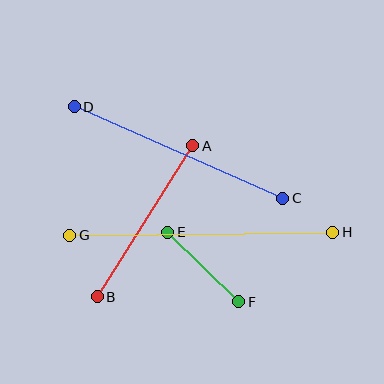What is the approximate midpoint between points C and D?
The midpoint is at approximately (179, 152) pixels.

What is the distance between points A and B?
The distance is approximately 178 pixels.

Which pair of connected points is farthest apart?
Points G and H are farthest apart.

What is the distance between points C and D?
The distance is approximately 228 pixels.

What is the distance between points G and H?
The distance is approximately 263 pixels.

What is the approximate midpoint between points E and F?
The midpoint is at approximately (203, 267) pixels.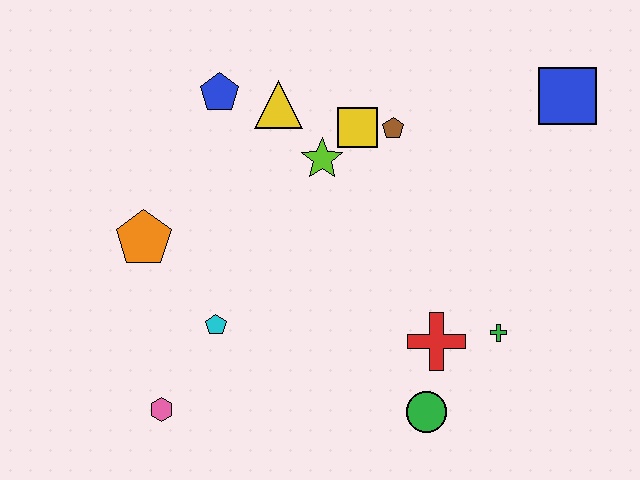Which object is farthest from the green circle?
The blue pentagon is farthest from the green circle.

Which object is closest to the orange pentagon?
The cyan pentagon is closest to the orange pentagon.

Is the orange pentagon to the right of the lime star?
No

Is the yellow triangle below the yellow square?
No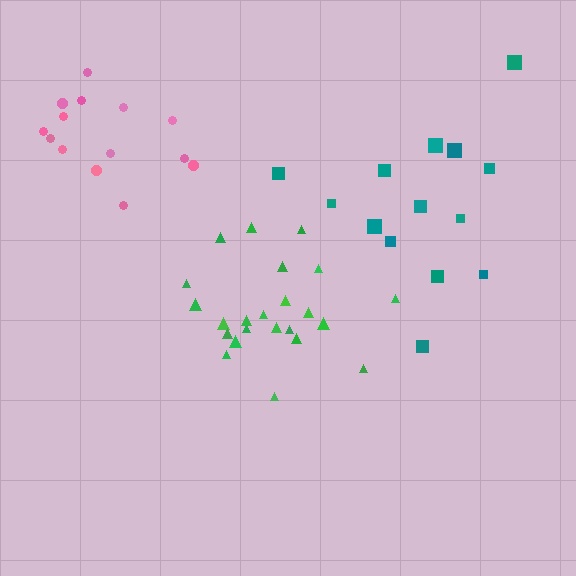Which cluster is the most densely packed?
Green.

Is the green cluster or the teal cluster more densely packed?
Green.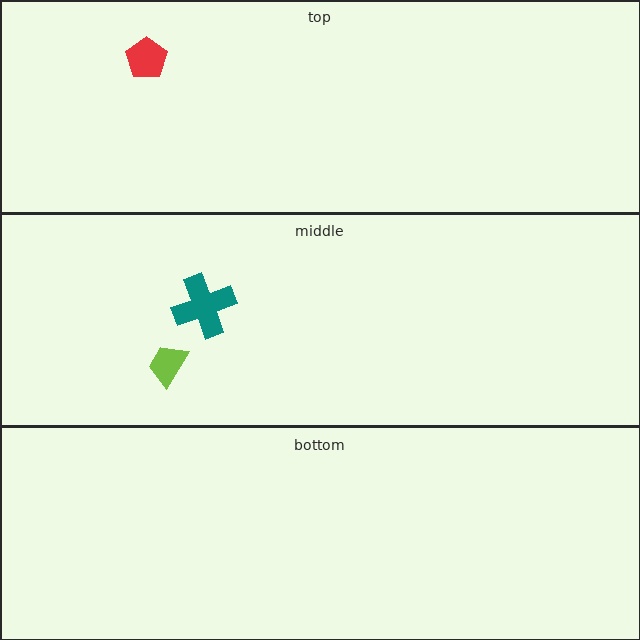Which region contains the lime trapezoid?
The middle region.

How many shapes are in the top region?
1.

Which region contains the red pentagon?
The top region.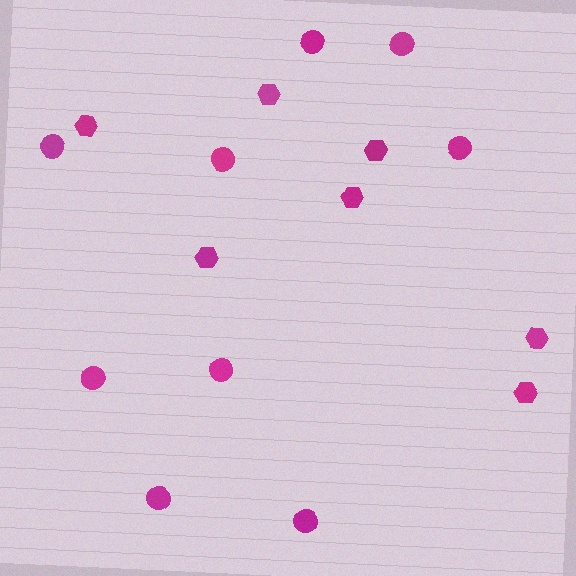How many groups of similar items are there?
There are 2 groups: one group of hexagons (7) and one group of circles (9).